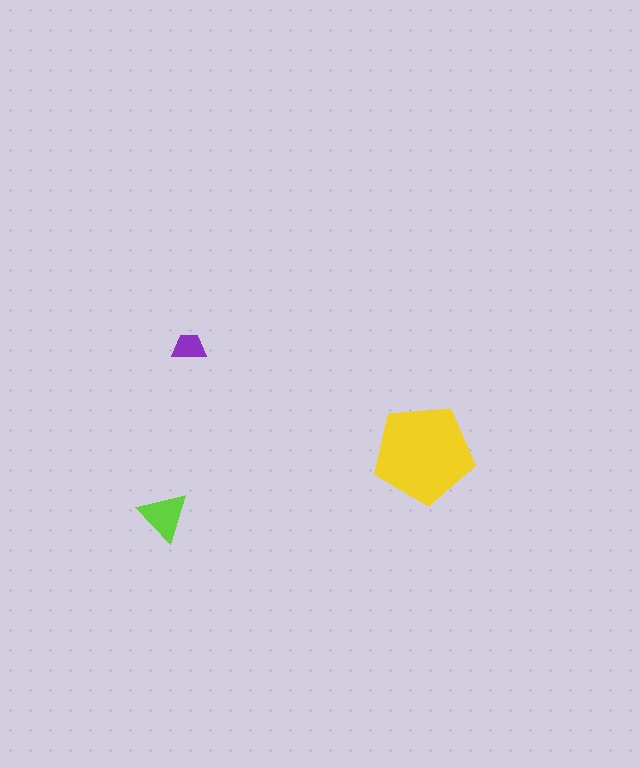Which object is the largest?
The yellow pentagon.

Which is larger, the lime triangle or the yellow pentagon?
The yellow pentagon.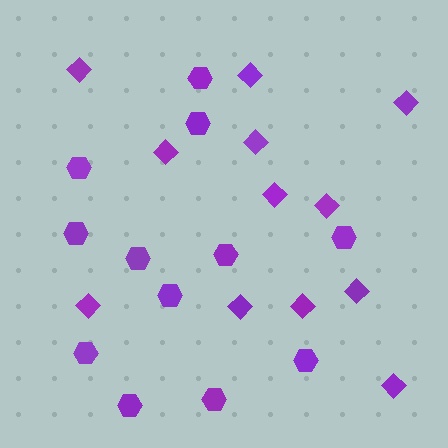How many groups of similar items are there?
There are 2 groups: one group of diamonds (12) and one group of hexagons (12).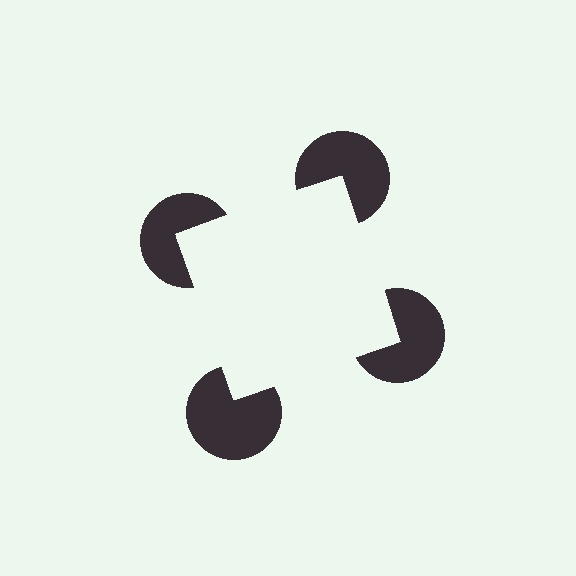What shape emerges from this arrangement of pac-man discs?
An illusory square — its edges are inferred from the aligned wedge cuts in the pac-man discs, not physically drawn.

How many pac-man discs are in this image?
There are 4 — one at each vertex of the illusory square.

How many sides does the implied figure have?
4 sides.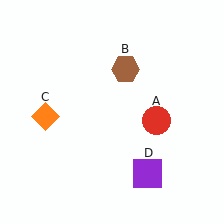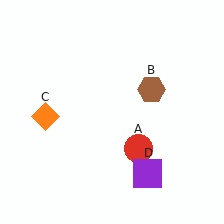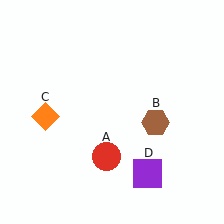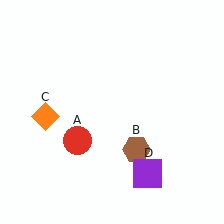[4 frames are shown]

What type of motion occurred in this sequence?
The red circle (object A), brown hexagon (object B) rotated clockwise around the center of the scene.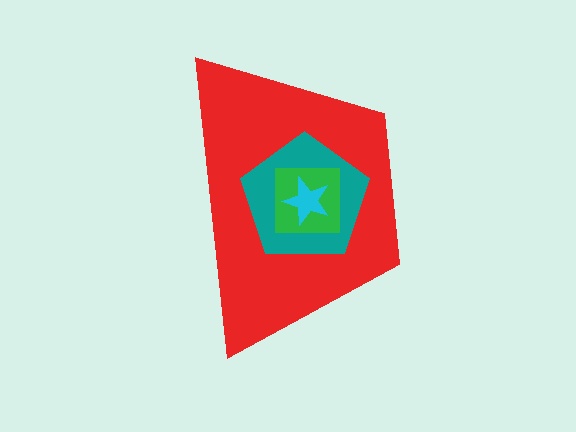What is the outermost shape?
The red trapezoid.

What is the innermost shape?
The cyan star.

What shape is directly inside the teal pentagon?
The green square.